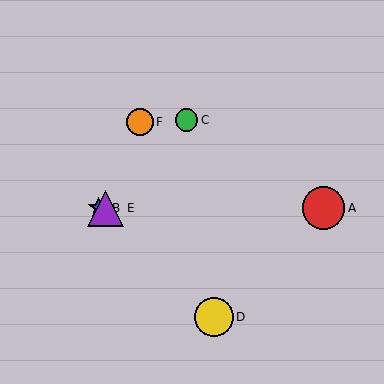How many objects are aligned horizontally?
3 objects (A, B, E) are aligned horizontally.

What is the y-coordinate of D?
Object D is at y≈317.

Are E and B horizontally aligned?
Yes, both are at y≈208.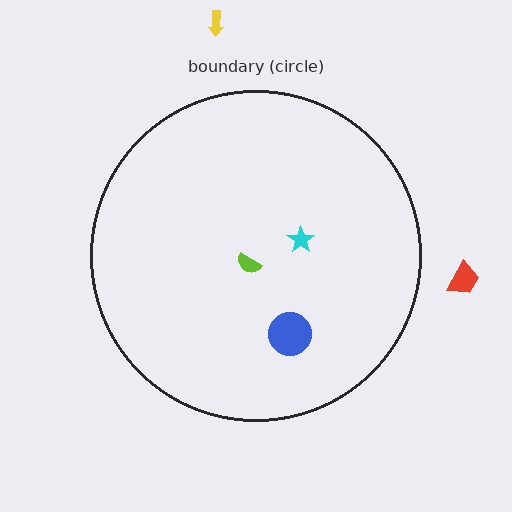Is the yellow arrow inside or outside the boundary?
Outside.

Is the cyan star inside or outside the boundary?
Inside.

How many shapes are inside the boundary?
3 inside, 2 outside.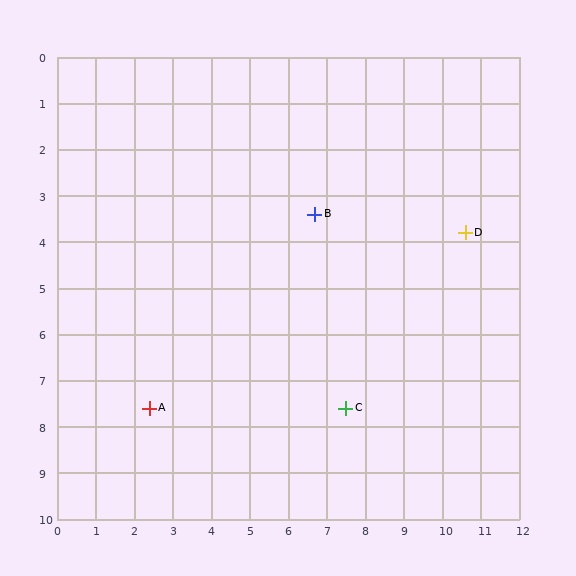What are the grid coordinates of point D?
Point D is at approximately (10.6, 3.8).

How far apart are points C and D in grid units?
Points C and D are about 4.9 grid units apart.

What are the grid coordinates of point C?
Point C is at approximately (7.5, 7.6).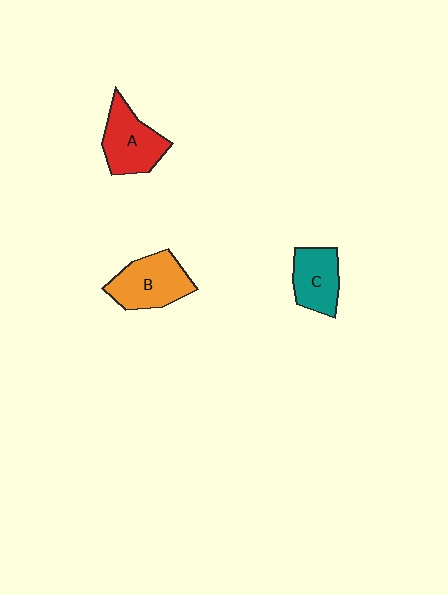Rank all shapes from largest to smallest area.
From largest to smallest: B (orange), A (red), C (teal).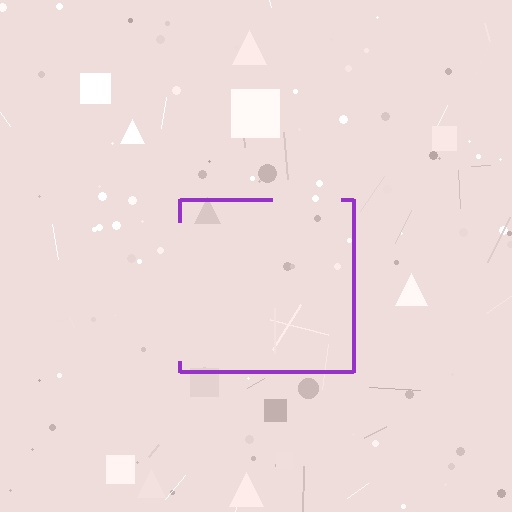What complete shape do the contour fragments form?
The contour fragments form a square.